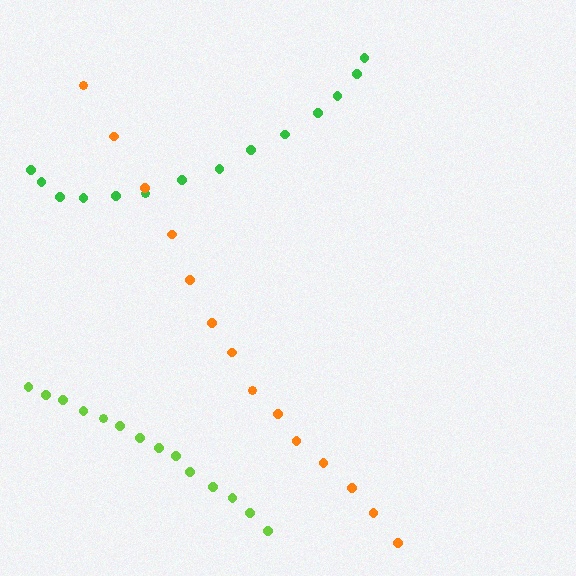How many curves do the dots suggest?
There are 3 distinct paths.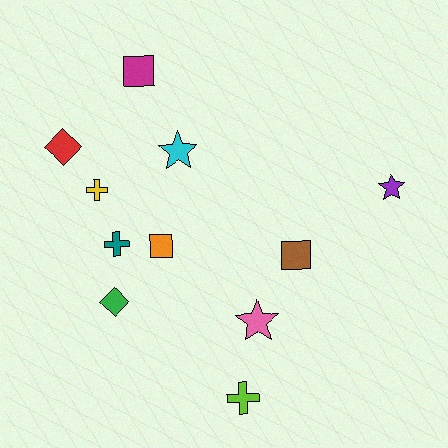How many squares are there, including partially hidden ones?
There are 3 squares.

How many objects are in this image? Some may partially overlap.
There are 11 objects.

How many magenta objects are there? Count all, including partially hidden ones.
There is 1 magenta object.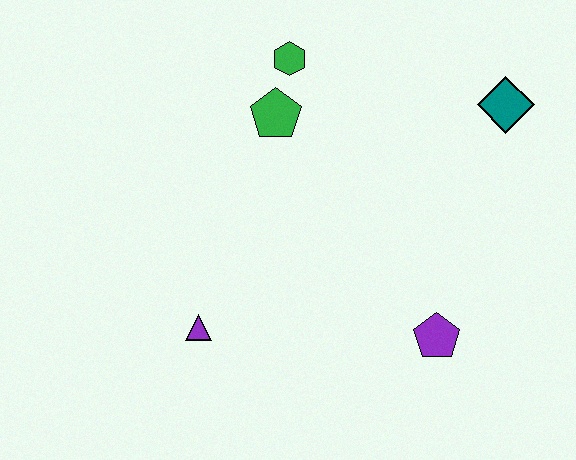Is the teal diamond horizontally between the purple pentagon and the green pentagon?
No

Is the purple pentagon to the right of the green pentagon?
Yes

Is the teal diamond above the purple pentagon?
Yes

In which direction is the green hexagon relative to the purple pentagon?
The green hexagon is above the purple pentagon.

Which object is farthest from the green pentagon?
The purple pentagon is farthest from the green pentagon.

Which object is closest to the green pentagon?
The green hexagon is closest to the green pentagon.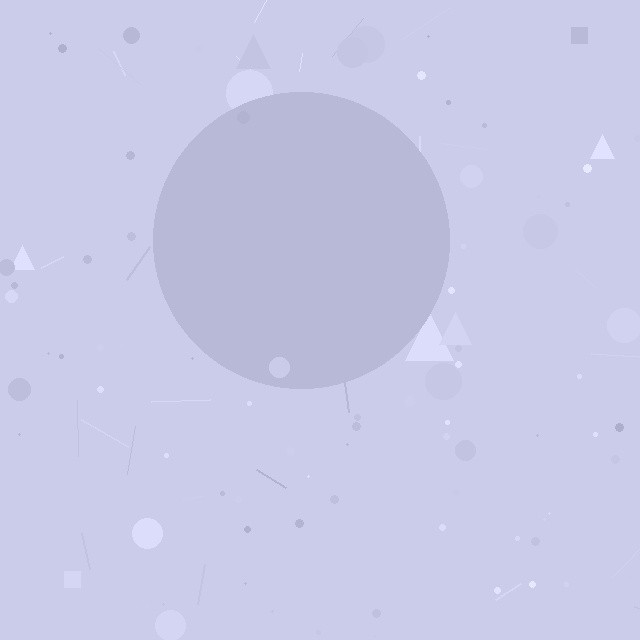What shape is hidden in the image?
A circle is hidden in the image.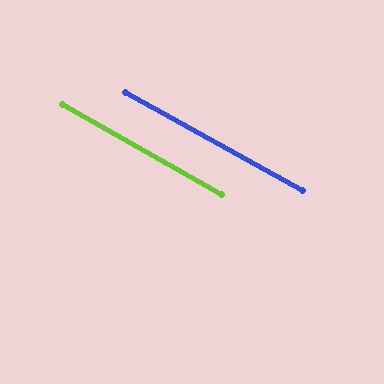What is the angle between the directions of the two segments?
Approximately 0 degrees.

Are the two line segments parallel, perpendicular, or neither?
Parallel — their directions differ by only 0.4°.